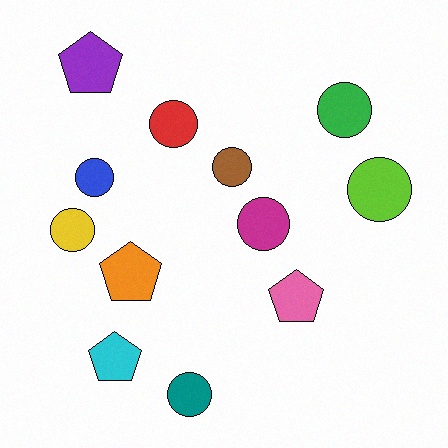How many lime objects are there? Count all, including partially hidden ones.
There is 1 lime object.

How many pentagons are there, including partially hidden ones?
There are 4 pentagons.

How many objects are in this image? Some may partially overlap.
There are 12 objects.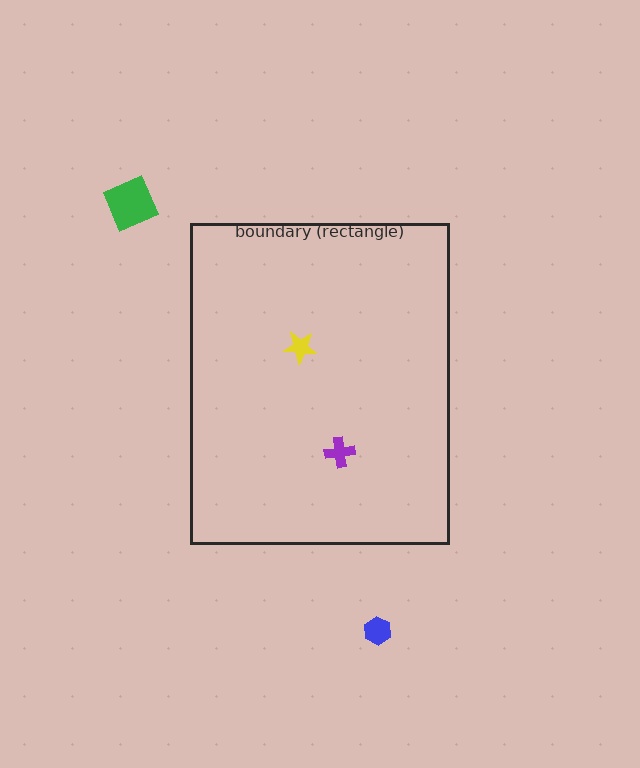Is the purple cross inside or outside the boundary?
Inside.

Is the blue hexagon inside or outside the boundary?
Outside.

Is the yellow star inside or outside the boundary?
Inside.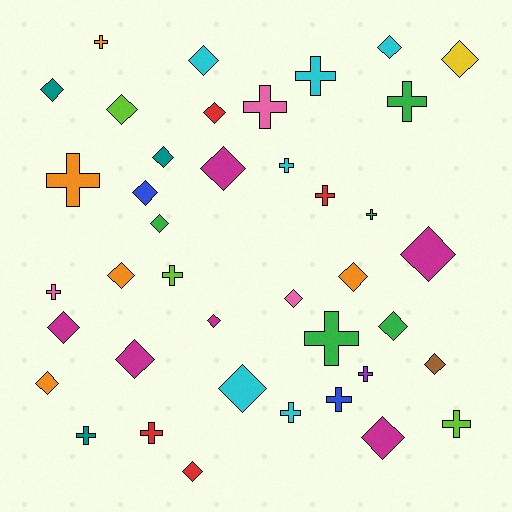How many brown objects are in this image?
There is 1 brown object.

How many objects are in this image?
There are 40 objects.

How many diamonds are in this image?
There are 23 diamonds.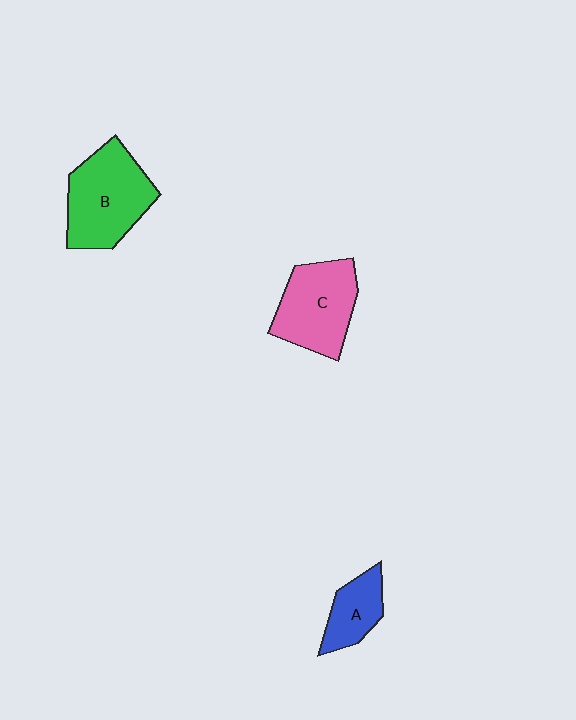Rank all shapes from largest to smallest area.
From largest to smallest: B (green), C (pink), A (blue).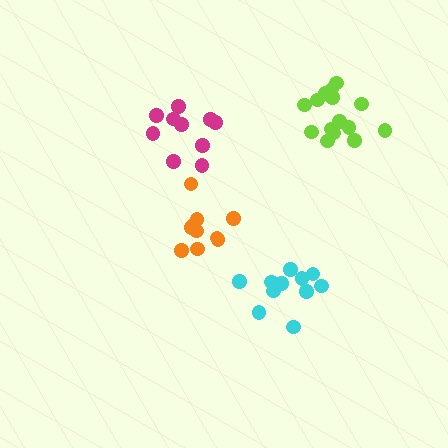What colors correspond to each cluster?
The clusters are colored: magenta, lime, orange, cyan.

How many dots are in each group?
Group 1: 10 dots, Group 2: 15 dots, Group 3: 10 dots, Group 4: 11 dots (46 total).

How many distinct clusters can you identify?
There are 4 distinct clusters.